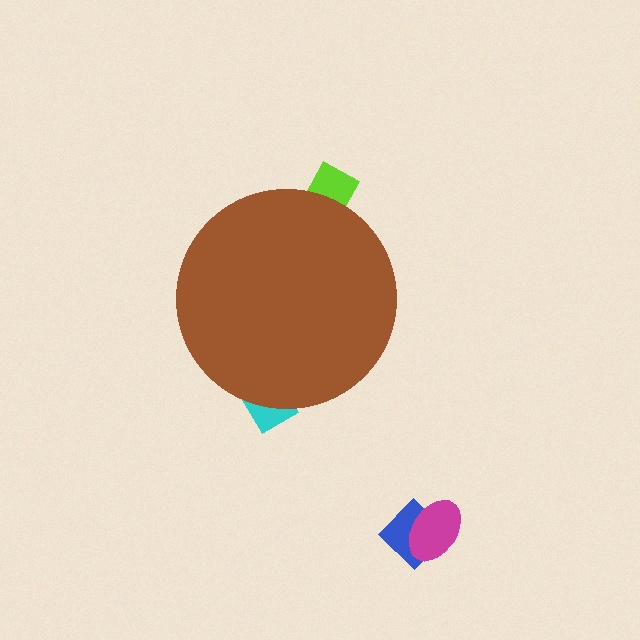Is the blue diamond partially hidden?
No, the blue diamond is fully visible.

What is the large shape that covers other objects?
A brown circle.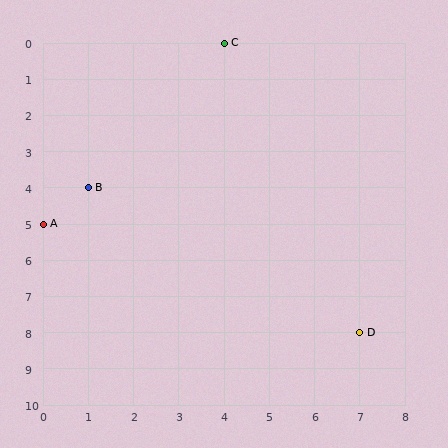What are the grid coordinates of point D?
Point D is at grid coordinates (7, 8).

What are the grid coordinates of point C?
Point C is at grid coordinates (4, 0).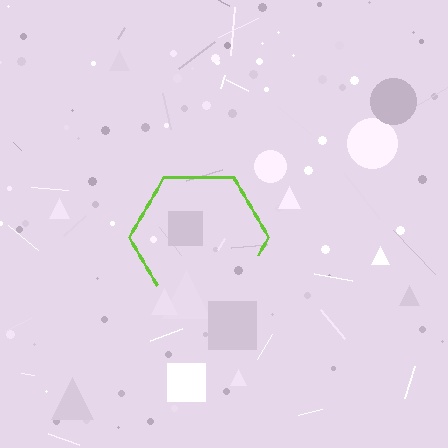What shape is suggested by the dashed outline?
The dashed outline suggests a hexagon.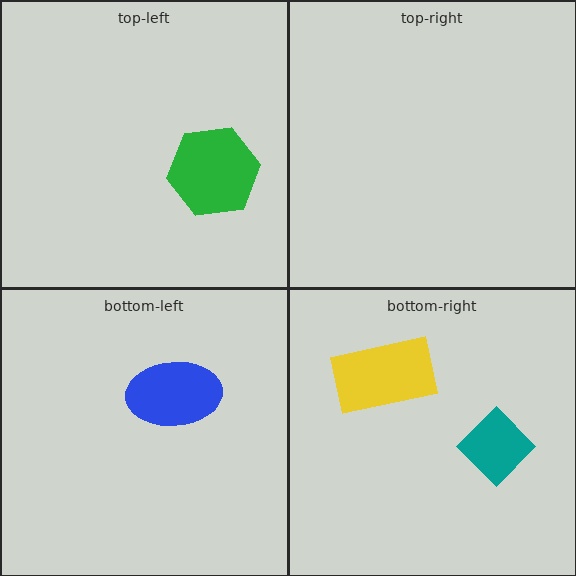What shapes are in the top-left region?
The green hexagon.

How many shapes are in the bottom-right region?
2.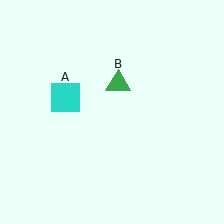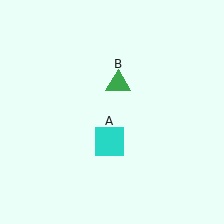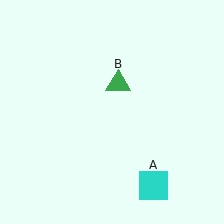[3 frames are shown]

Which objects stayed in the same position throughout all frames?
Green triangle (object B) remained stationary.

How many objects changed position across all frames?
1 object changed position: cyan square (object A).